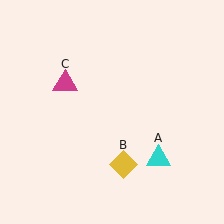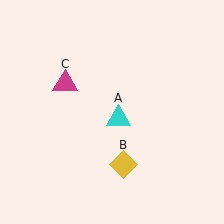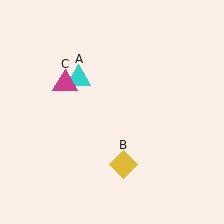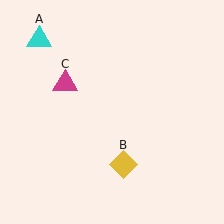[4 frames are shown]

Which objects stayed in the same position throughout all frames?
Yellow diamond (object B) and magenta triangle (object C) remained stationary.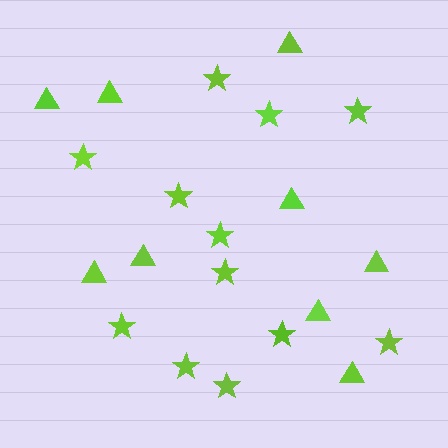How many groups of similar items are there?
There are 2 groups: one group of triangles (9) and one group of stars (12).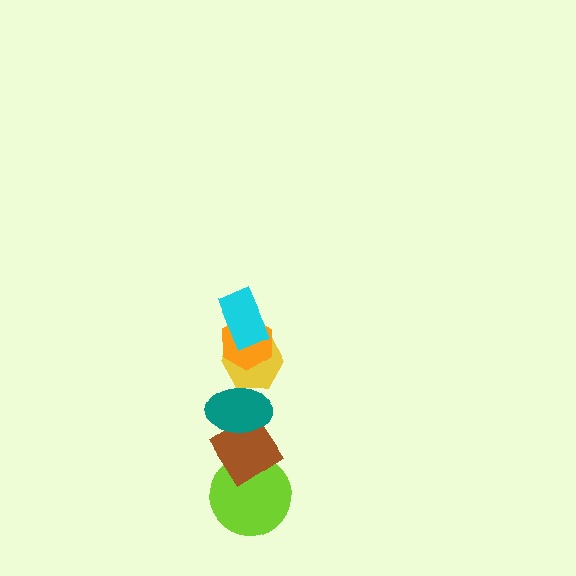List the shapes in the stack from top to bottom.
From top to bottom: the cyan rectangle, the orange hexagon, the yellow hexagon, the teal ellipse, the brown diamond, the lime circle.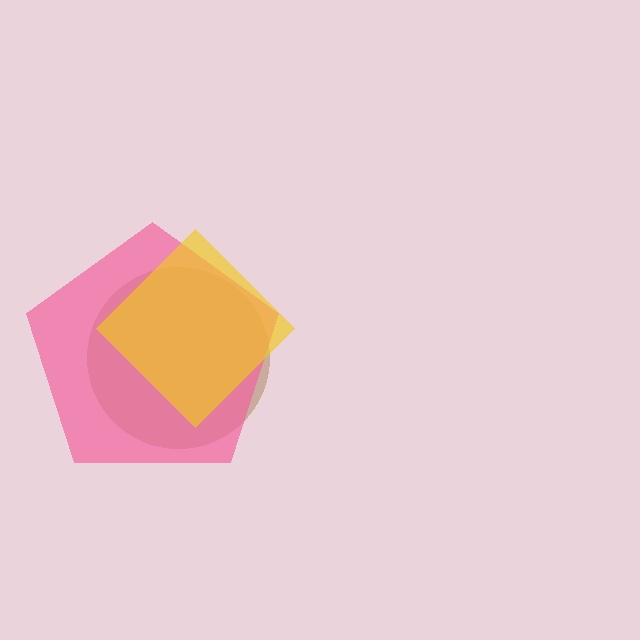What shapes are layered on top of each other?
The layered shapes are: a brown circle, a pink pentagon, a yellow diamond.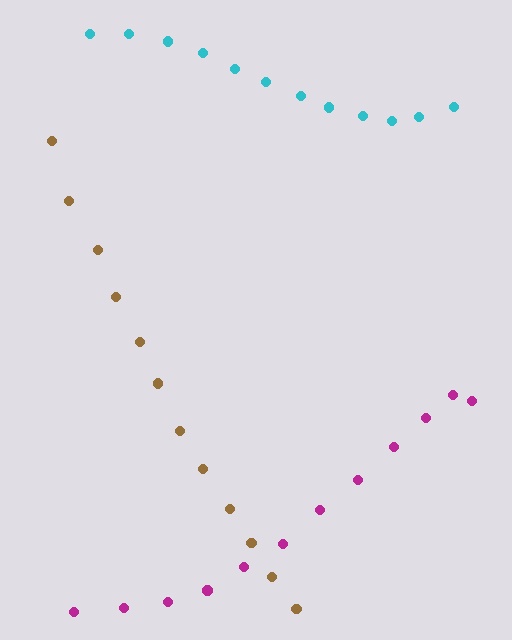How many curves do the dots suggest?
There are 3 distinct paths.